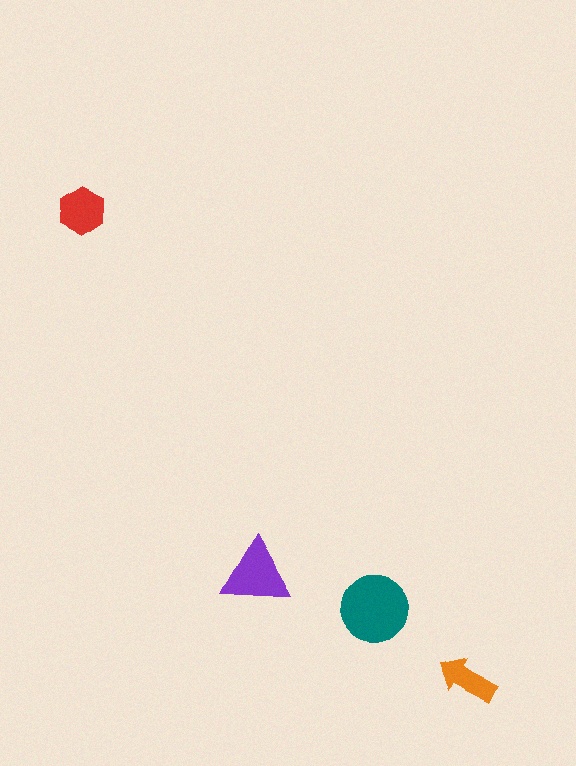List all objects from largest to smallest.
The teal circle, the purple triangle, the red hexagon, the orange arrow.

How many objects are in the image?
There are 4 objects in the image.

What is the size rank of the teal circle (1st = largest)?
1st.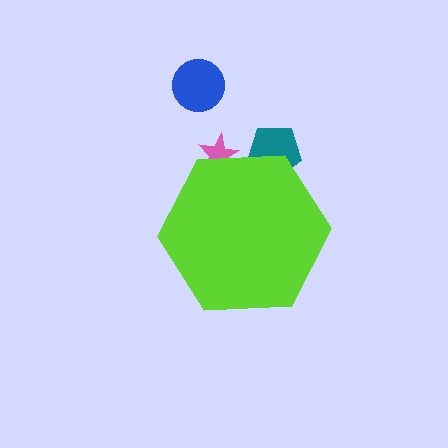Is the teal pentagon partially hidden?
Yes, the teal pentagon is partially hidden behind the lime hexagon.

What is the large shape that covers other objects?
A lime hexagon.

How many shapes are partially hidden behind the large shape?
2 shapes are partially hidden.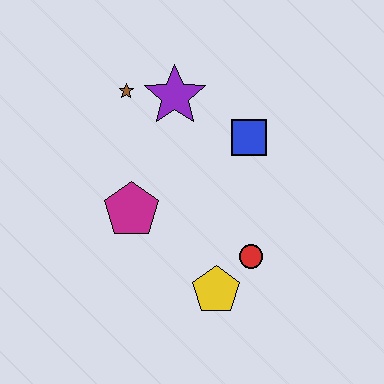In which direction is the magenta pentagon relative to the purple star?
The magenta pentagon is below the purple star.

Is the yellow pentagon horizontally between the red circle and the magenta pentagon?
Yes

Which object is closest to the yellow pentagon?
The red circle is closest to the yellow pentagon.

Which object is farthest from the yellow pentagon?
The brown star is farthest from the yellow pentagon.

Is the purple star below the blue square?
No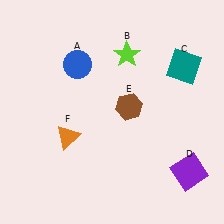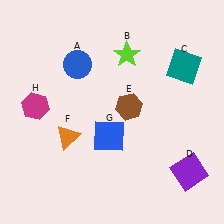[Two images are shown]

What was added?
A blue square (G), a magenta hexagon (H) were added in Image 2.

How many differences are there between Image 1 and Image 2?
There are 2 differences between the two images.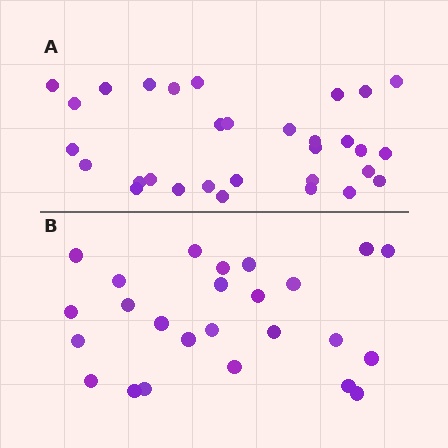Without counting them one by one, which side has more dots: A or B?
Region A (the top region) has more dots.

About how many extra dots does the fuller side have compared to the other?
Region A has about 6 more dots than region B.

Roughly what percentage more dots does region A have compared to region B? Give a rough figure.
About 25% more.